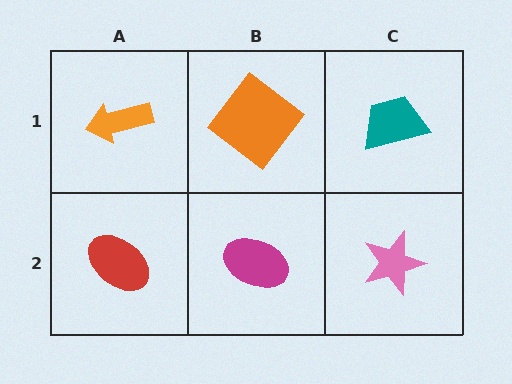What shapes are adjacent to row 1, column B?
A magenta ellipse (row 2, column B), an orange arrow (row 1, column A), a teal trapezoid (row 1, column C).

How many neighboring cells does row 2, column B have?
3.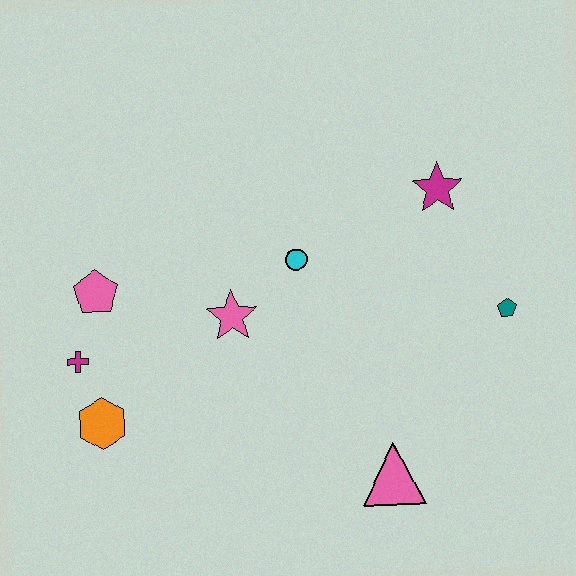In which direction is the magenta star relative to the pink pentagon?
The magenta star is to the right of the pink pentagon.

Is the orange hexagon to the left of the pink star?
Yes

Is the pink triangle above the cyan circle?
No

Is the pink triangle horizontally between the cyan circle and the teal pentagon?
Yes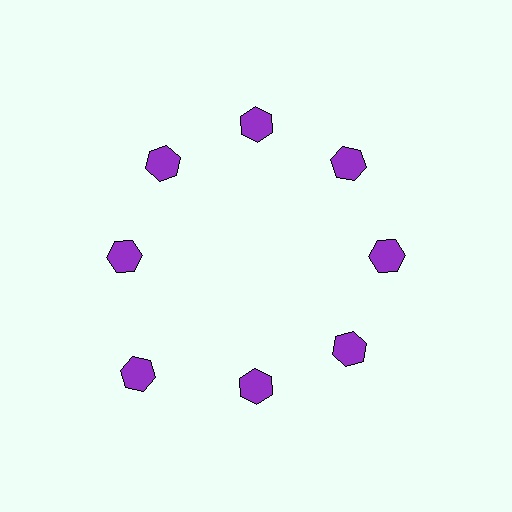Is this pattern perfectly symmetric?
No. The 8 purple hexagons are arranged in a ring, but one element near the 8 o'clock position is pushed outward from the center, breaking the 8-fold rotational symmetry.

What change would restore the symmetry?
The symmetry would be restored by moving it inward, back onto the ring so that all 8 hexagons sit at equal angles and equal distance from the center.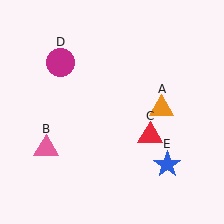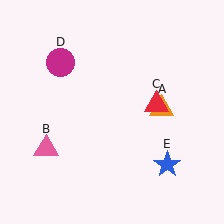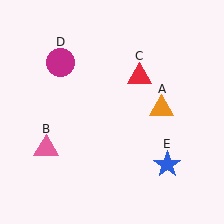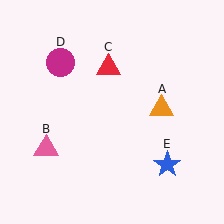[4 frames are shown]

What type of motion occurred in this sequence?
The red triangle (object C) rotated counterclockwise around the center of the scene.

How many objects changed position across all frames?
1 object changed position: red triangle (object C).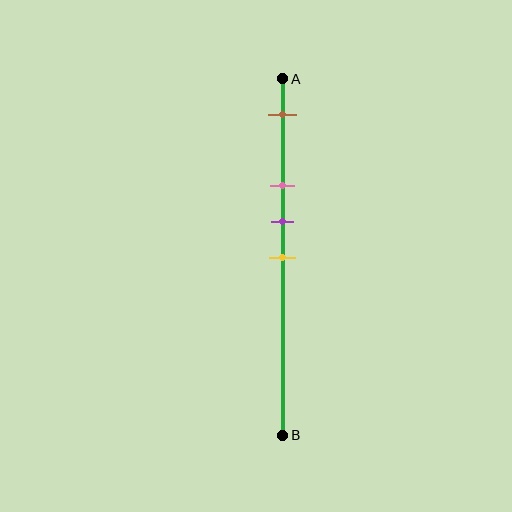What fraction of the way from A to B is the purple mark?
The purple mark is approximately 40% (0.4) of the way from A to B.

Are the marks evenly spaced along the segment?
No, the marks are not evenly spaced.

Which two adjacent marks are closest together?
The purple and yellow marks are the closest adjacent pair.